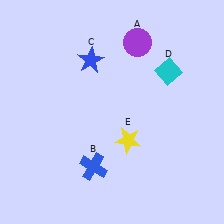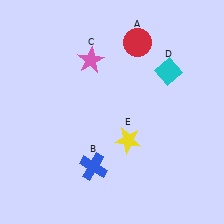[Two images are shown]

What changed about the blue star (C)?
In Image 1, C is blue. In Image 2, it changed to pink.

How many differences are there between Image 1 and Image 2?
There are 2 differences between the two images.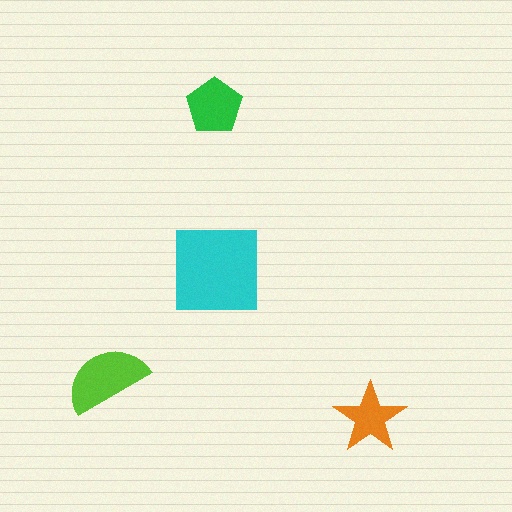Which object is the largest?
The cyan square.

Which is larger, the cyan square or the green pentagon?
The cyan square.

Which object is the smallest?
The orange star.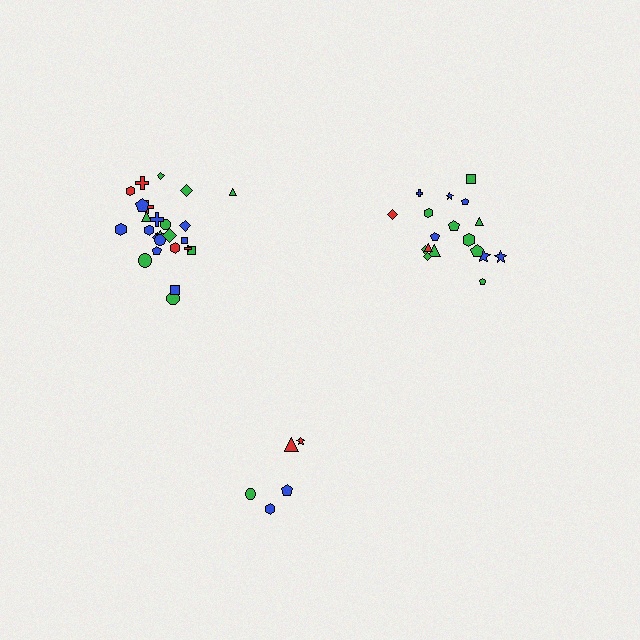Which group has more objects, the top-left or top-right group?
The top-left group.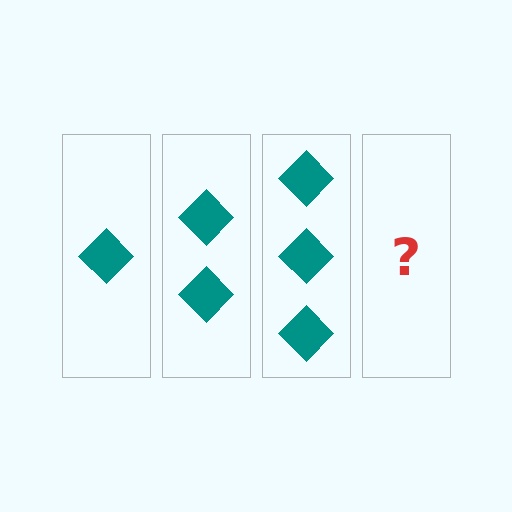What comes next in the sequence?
The next element should be 4 diamonds.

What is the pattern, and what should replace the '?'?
The pattern is that each step adds one more diamond. The '?' should be 4 diamonds.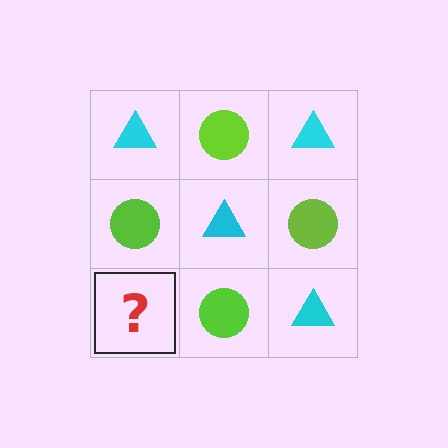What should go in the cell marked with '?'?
The missing cell should contain a cyan triangle.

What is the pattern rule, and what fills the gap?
The rule is that it alternates cyan triangle and lime circle in a checkerboard pattern. The gap should be filled with a cyan triangle.